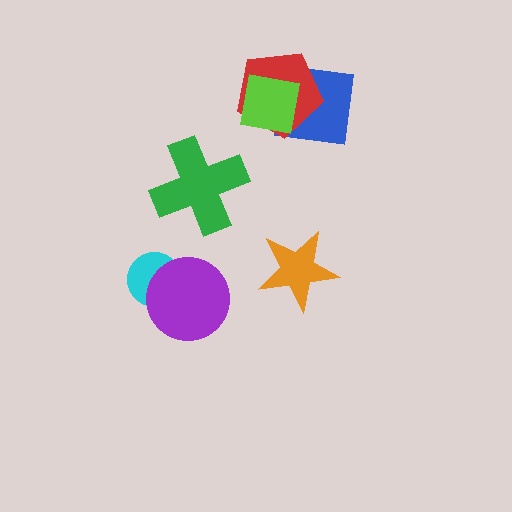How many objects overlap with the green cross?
0 objects overlap with the green cross.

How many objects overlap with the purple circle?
1 object overlaps with the purple circle.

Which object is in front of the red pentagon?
The lime square is in front of the red pentagon.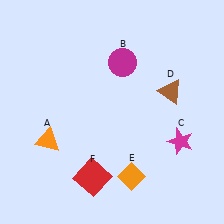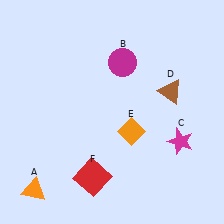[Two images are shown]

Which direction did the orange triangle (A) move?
The orange triangle (A) moved down.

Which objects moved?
The objects that moved are: the orange triangle (A), the orange diamond (E).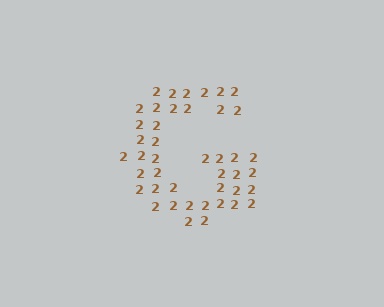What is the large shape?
The large shape is the letter G.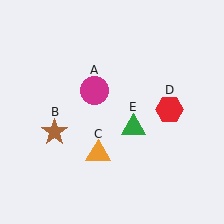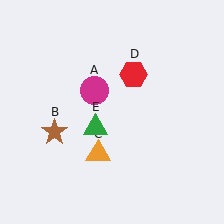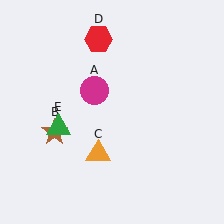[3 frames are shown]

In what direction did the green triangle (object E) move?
The green triangle (object E) moved left.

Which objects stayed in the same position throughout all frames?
Magenta circle (object A) and brown star (object B) and orange triangle (object C) remained stationary.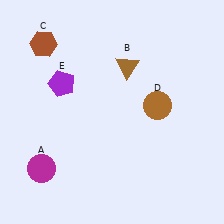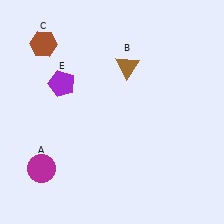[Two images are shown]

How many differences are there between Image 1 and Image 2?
There is 1 difference between the two images.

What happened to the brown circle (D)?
The brown circle (D) was removed in Image 2. It was in the top-right area of Image 1.